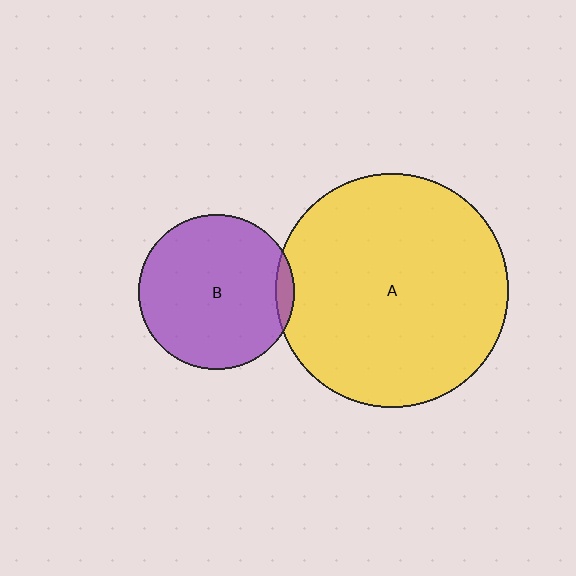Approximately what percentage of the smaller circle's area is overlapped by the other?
Approximately 5%.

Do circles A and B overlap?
Yes.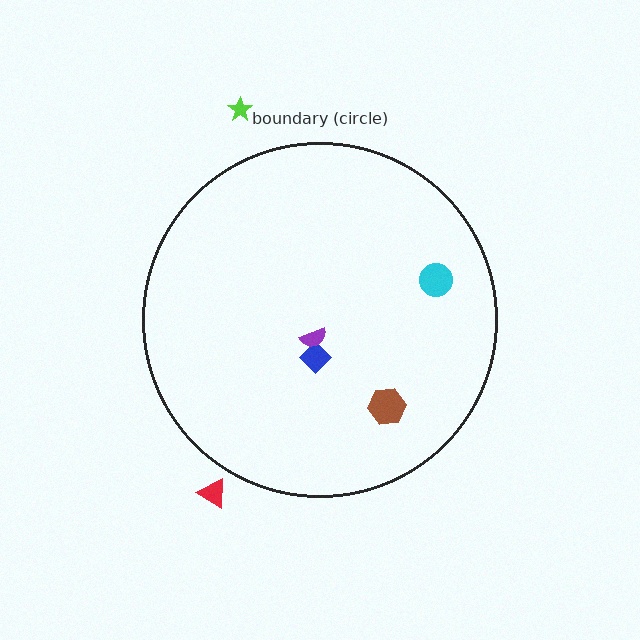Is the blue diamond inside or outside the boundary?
Inside.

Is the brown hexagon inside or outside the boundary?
Inside.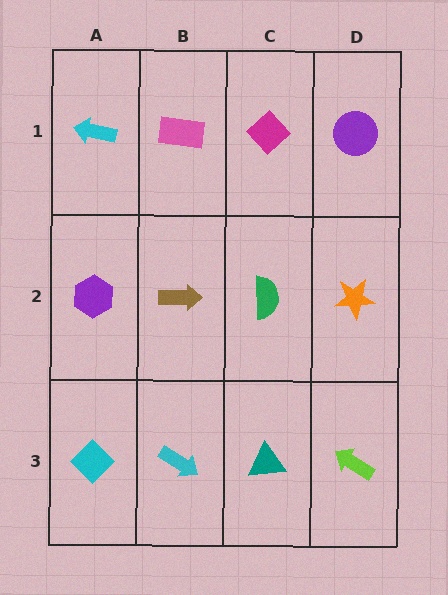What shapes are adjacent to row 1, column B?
A brown arrow (row 2, column B), a cyan arrow (row 1, column A), a magenta diamond (row 1, column C).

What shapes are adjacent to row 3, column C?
A green semicircle (row 2, column C), a cyan arrow (row 3, column B), a lime arrow (row 3, column D).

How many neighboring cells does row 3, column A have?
2.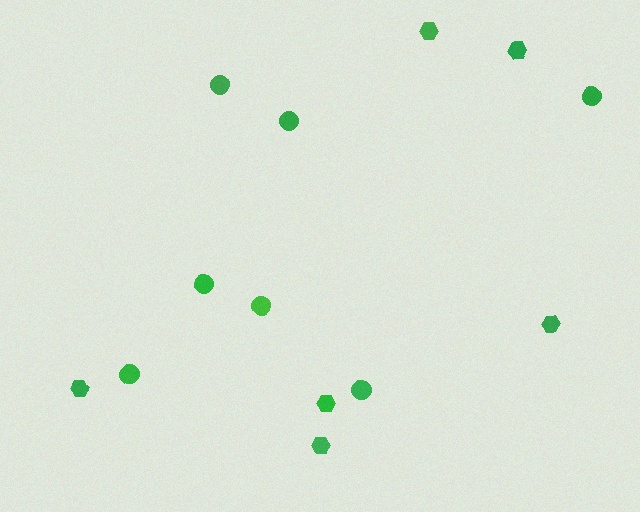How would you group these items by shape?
There are 2 groups: one group of hexagons (6) and one group of circles (7).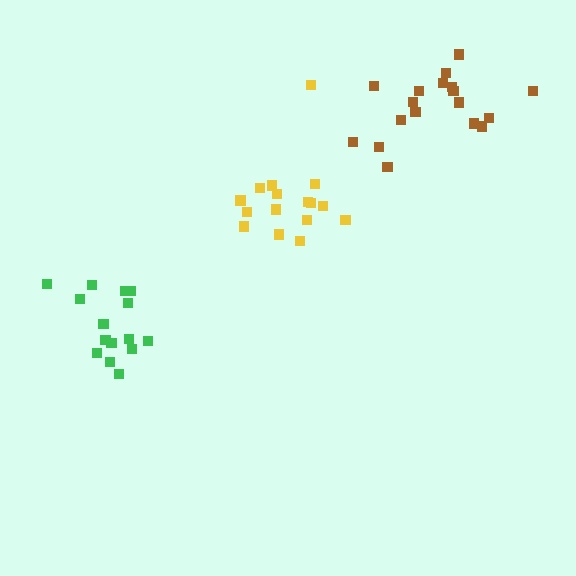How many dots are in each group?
Group 1: 16 dots, Group 2: 15 dots, Group 3: 18 dots (49 total).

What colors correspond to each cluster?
The clusters are colored: yellow, green, brown.